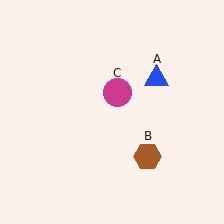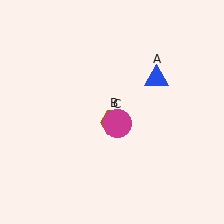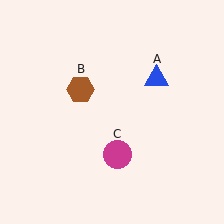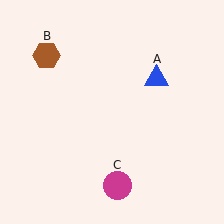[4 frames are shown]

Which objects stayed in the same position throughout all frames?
Blue triangle (object A) remained stationary.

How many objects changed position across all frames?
2 objects changed position: brown hexagon (object B), magenta circle (object C).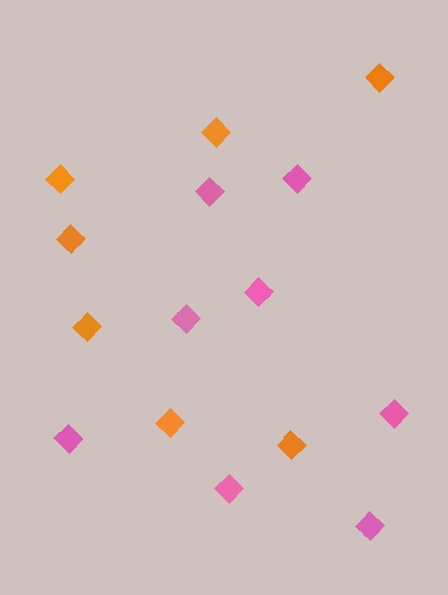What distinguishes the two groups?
There are 2 groups: one group of pink diamonds (8) and one group of orange diamonds (7).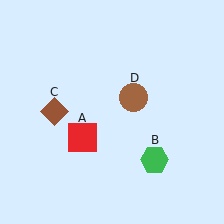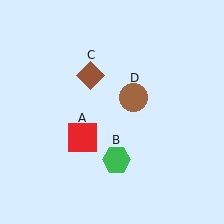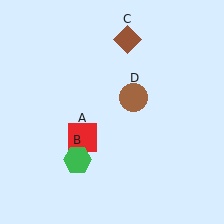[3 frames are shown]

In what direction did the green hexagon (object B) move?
The green hexagon (object B) moved left.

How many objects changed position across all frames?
2 objects changed position: green hexagon (object B), brown diamond (object C).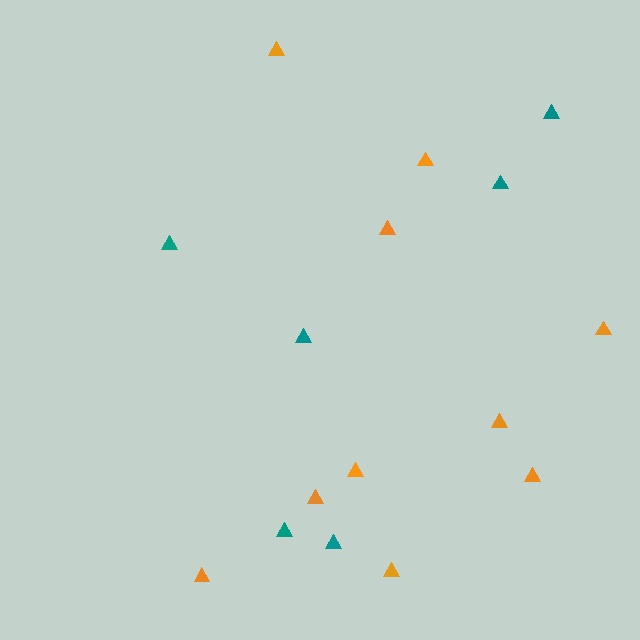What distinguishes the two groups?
There are 2 groups: one group of teal triangles (6) and one group of orange triangles (10).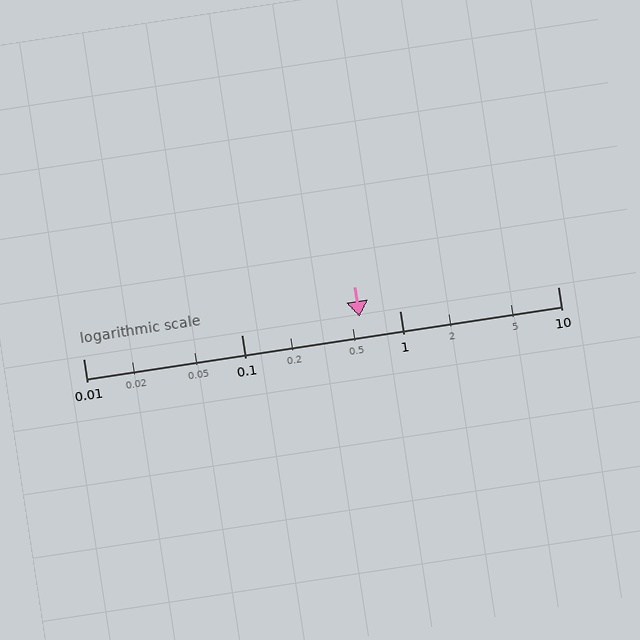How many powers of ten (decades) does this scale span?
The scale spans 3 decades, from 0.01 to 10.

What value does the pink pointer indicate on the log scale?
The pointer indicates approximately 0.56.